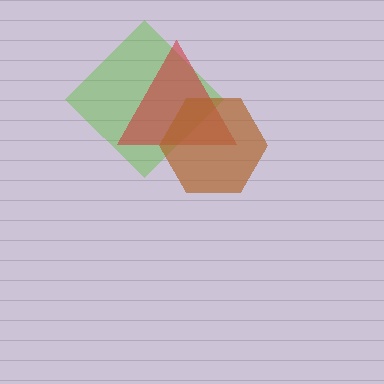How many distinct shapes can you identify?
There are 3 distinct shapes: a lime diamond, a red triangle, a brown hexagon.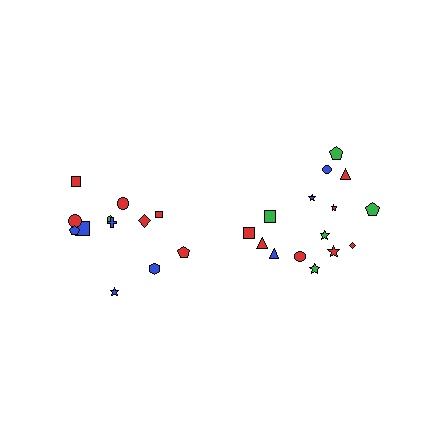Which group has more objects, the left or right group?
The right group.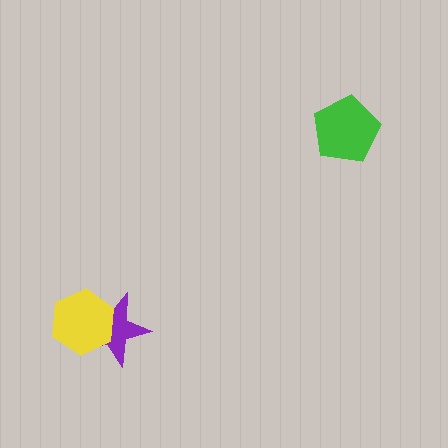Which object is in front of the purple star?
The yellow hexagon is in front of the purple star.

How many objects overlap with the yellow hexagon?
1 object overlaps with the yellow hexagon.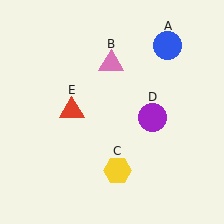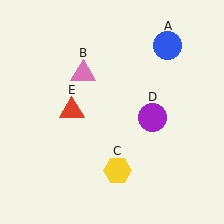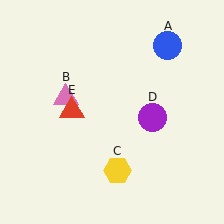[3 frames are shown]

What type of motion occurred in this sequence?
The pink triangle (object B) rotated counterclockwise around the center of the scene.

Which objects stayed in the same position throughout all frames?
Blue circle (object A) and yellow hexagon (object C) and purple circle (object D) and red triangle (object E) remained stationary.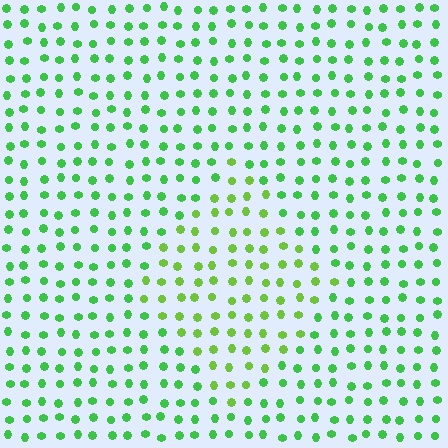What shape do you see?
I see a diamond.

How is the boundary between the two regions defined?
The boundary is defined purely by a slight shift in hue (about 29 degrees). Spacing, size, and orientation are identical on both sides.